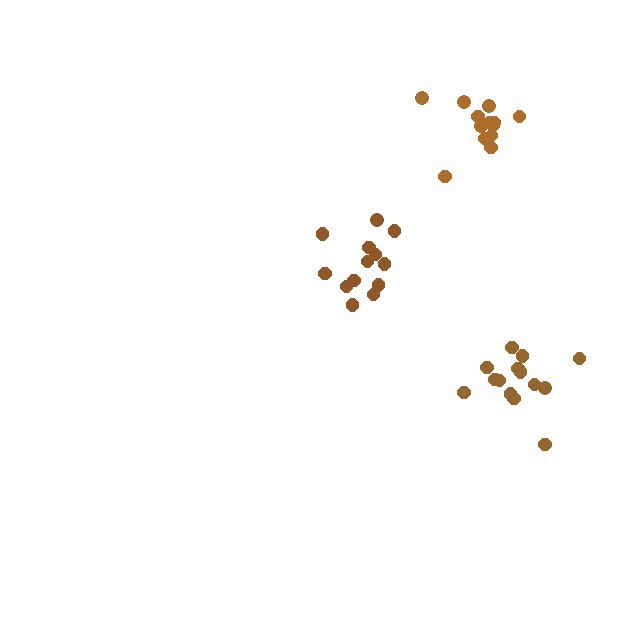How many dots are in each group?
Group 1: 13 dots, Group 2: 14 dots, Group 3: 13 dots (40 total).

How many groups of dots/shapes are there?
There are 3 groups.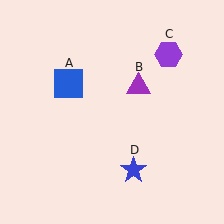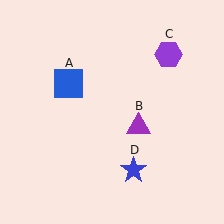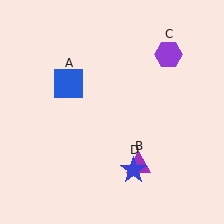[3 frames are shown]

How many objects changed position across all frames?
1 object changed position: purple triangle (object B).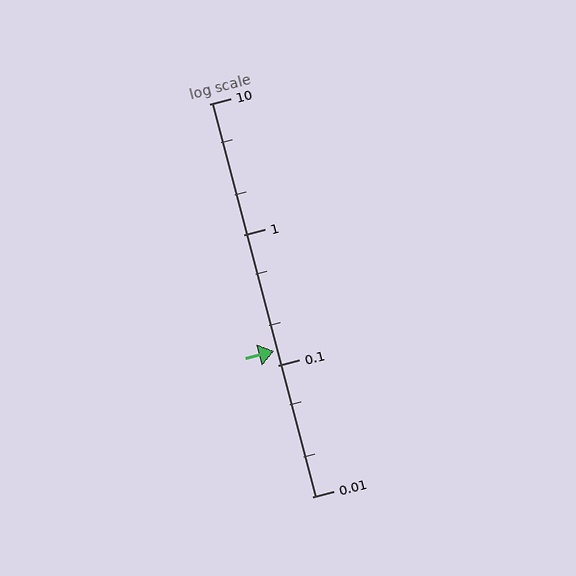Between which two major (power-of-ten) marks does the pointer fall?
The pointer is between 0.1 and 1.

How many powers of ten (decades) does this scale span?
The scale spans 3 decades, from 0.01 to 10.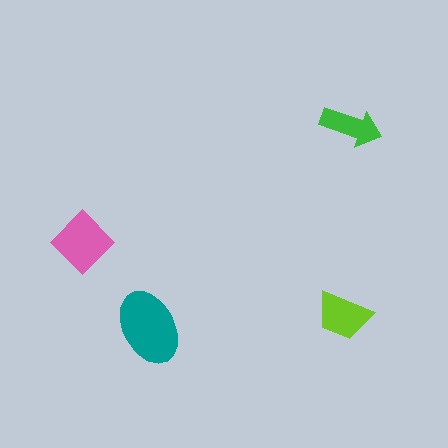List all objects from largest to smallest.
The teal ellipse, the pink diamond, the lime trapezoid, the green arrow.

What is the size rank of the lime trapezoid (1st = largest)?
3rd.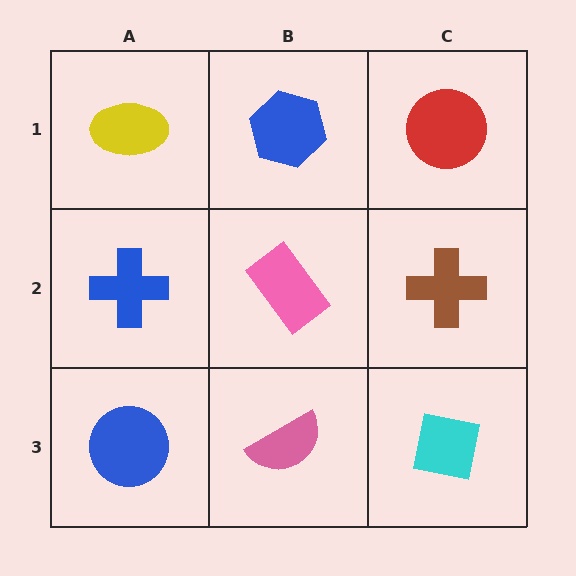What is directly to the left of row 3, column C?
A pink semicircle.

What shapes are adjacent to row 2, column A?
A yellow ellipse (row 1, column A), a blue circle (row 3, column A), a pink rectangle (row 2, column B).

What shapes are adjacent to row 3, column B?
A pink rectangle (row 2, column B), a blue circle (row 3, column A), a cyan square (row 3, column C).